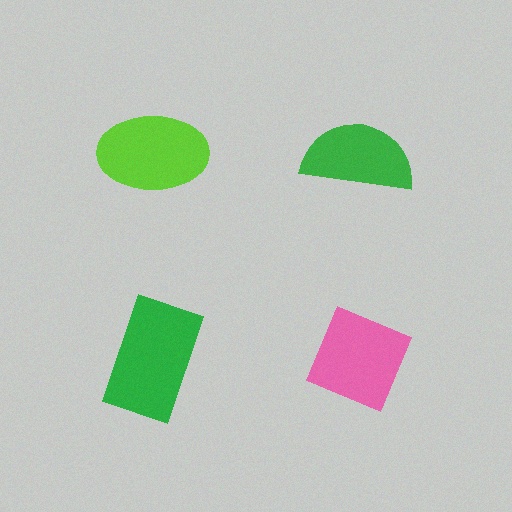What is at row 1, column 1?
A lime ellipse.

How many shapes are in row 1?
2 shapes.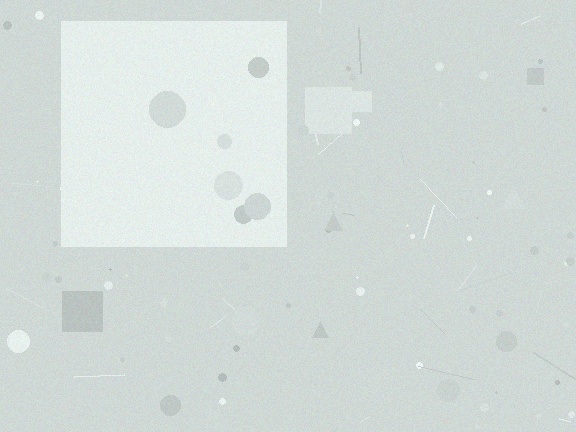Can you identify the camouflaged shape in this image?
The camouflaged shape is a square.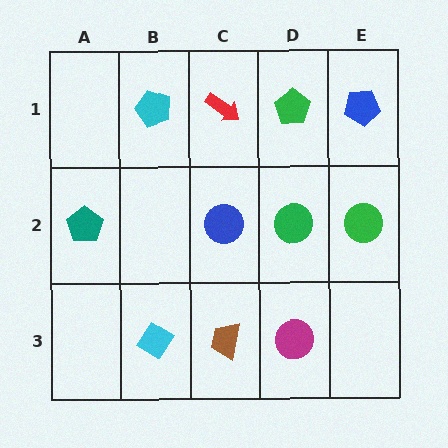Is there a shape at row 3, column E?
No, that cell is empty.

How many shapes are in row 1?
4 shapes.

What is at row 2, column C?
A blue circle.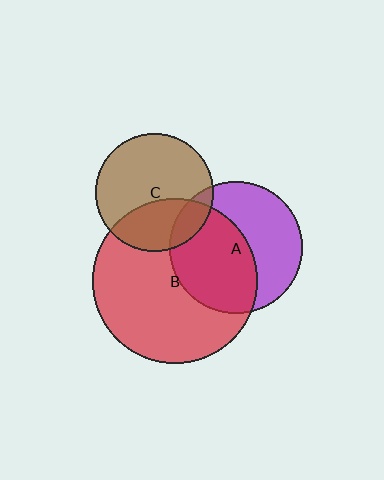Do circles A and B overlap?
Yes.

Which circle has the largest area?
Circle B (red).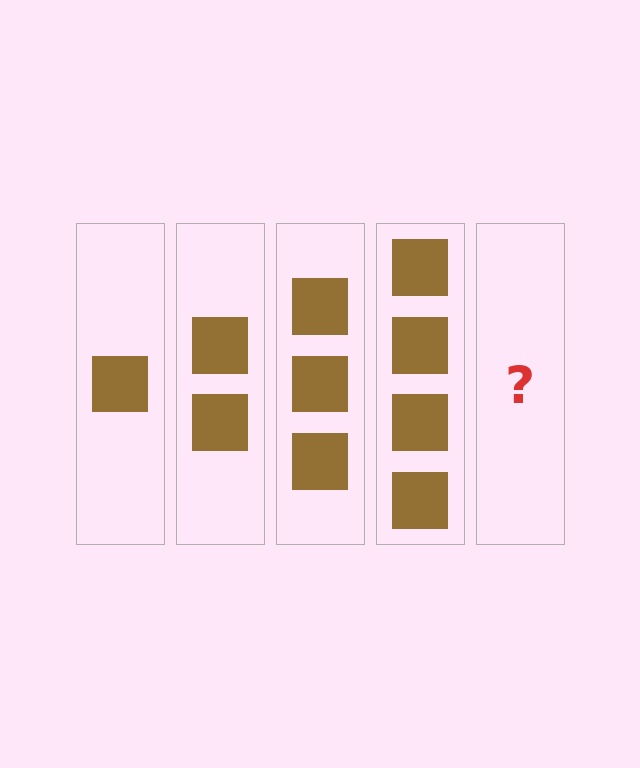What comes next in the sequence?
The next element should be 5 squares.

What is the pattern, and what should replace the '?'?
The pattern is that each step adds one more square. The '?' should be 5 squares.